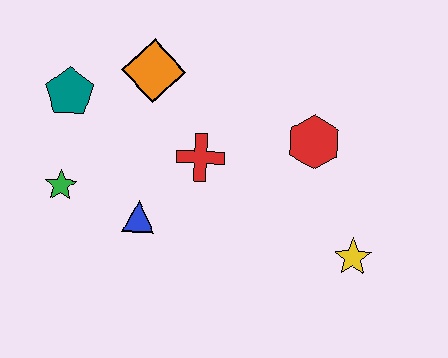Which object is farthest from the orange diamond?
The yellow star is farthest from the orange diamond.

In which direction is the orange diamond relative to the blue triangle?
The orange diamond is above the blue triangle.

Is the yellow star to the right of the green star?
Yes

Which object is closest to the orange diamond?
The teal pentagon is closest to the orange diamond.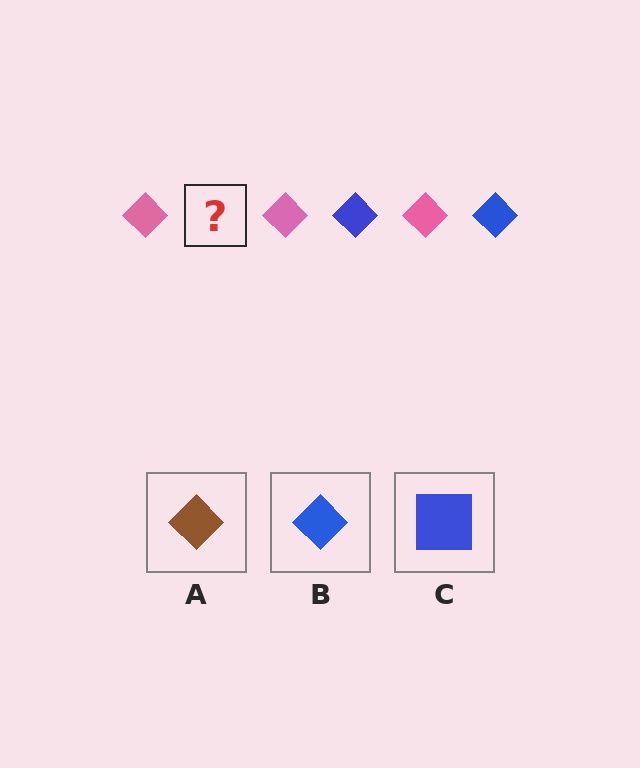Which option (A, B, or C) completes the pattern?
B.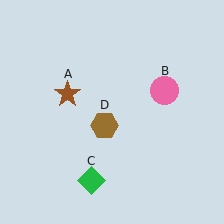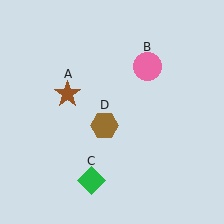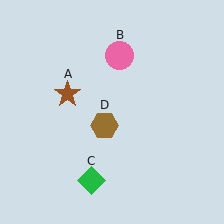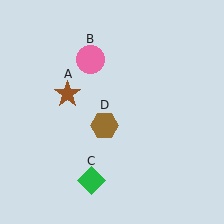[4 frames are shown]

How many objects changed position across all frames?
1 object changed position: pink circle (object B).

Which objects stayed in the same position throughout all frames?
Brown star (object A) and green diamond (object C) and brown hexagon (object D) remained stationary.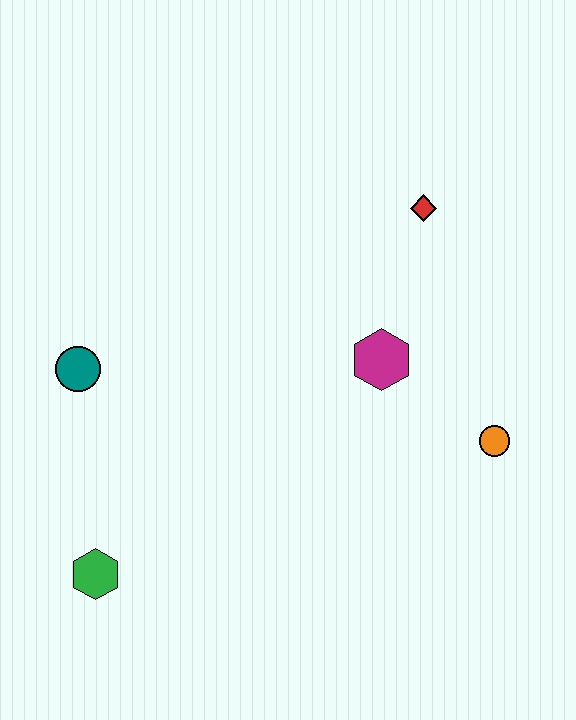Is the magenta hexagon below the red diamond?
Yes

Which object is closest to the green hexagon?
The teal circle is closest to the green hexagon.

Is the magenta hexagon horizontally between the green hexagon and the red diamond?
Yes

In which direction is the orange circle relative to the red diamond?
The orange circle is below the red diamond.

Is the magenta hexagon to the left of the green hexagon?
No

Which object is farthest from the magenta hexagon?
The green hexagon is farthest from the magenta hexagon.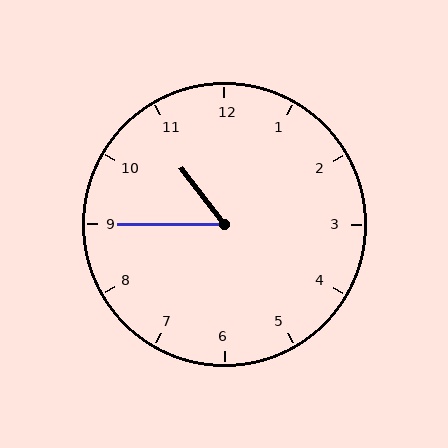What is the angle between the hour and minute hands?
Approximately 52 degrees.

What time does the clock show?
10:45.